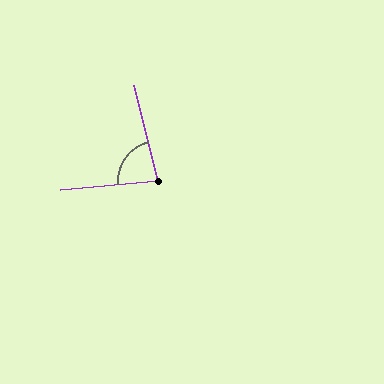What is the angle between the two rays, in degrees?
Approximately 81 degrees.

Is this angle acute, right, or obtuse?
It is acute.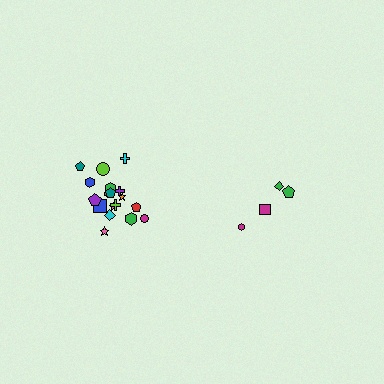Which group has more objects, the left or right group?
The left group.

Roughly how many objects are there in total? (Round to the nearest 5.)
Roughly 20 objects in total.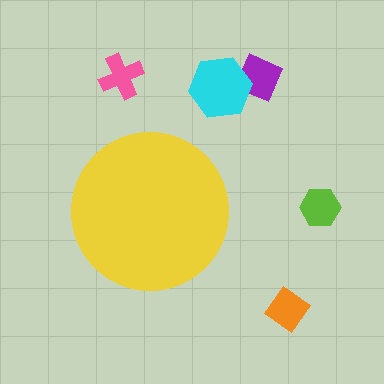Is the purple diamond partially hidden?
No, the purple diamond is fully visible.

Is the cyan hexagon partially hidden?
No, the cyan hexagon is fully visible.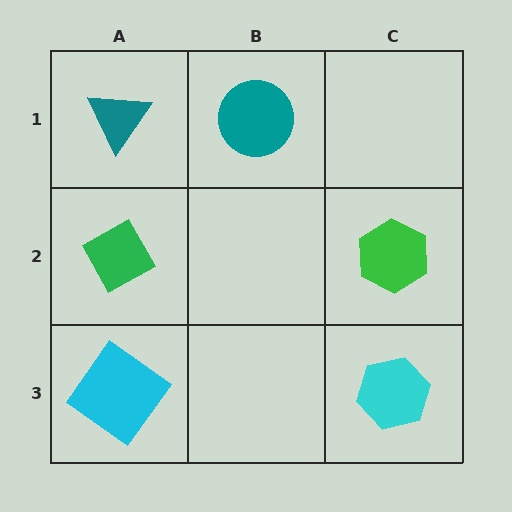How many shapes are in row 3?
2 shapes.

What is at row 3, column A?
A cyan diamond.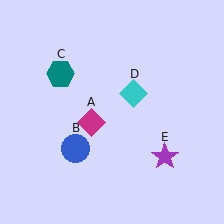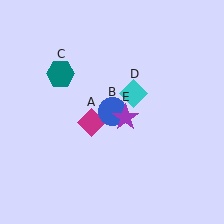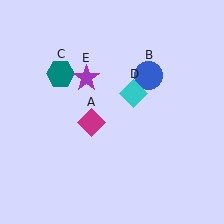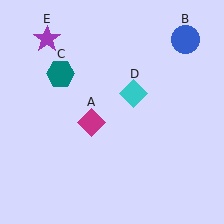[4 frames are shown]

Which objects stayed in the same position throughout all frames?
Magenta diamond (object A) and teal hexagon (object C) and cyan diamond (object D) remained stationary.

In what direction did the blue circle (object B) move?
The blue circle (object B) moved up and to the right.